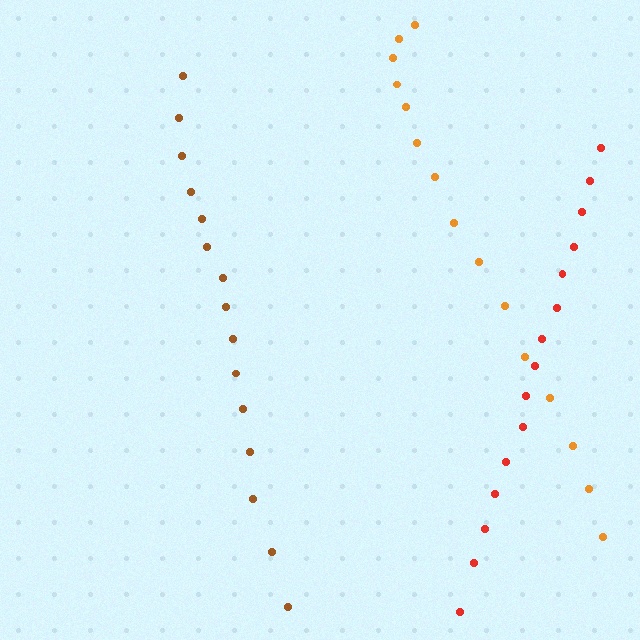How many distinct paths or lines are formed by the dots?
There are 3 distinct paths.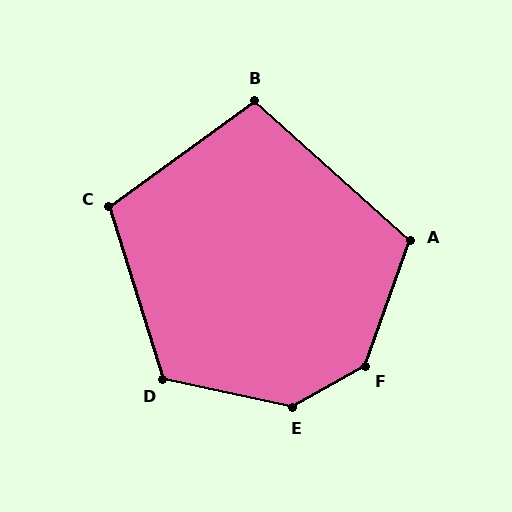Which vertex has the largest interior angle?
E, at approximately 139 degrees.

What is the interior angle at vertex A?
Approximately 112 degrees (obtuse).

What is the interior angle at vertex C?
Approximately 109 degrees (obtuse).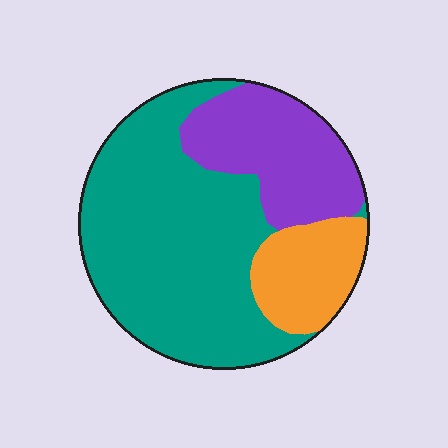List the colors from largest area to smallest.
From largest to smallest: teal, purple, orange.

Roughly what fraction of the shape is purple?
Purple takes up between a quarter and a half of the shape.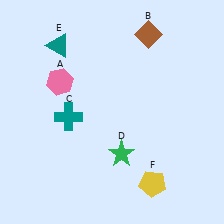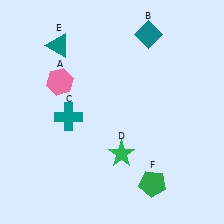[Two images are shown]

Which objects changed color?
B changed from brown to teal. F changed from yellow to green.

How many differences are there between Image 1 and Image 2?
There are 2 differences between the two images.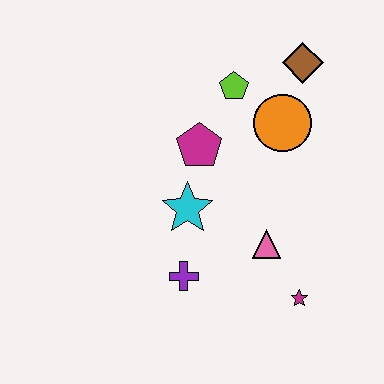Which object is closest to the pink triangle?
The magenta star is closest to the pink triangle.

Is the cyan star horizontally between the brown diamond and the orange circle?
No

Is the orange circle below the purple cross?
No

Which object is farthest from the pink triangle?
The brown diamond is farthest from the pink triangle.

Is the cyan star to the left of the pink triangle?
Yes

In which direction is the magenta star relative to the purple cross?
The magenta star is to the right of the purple cross.